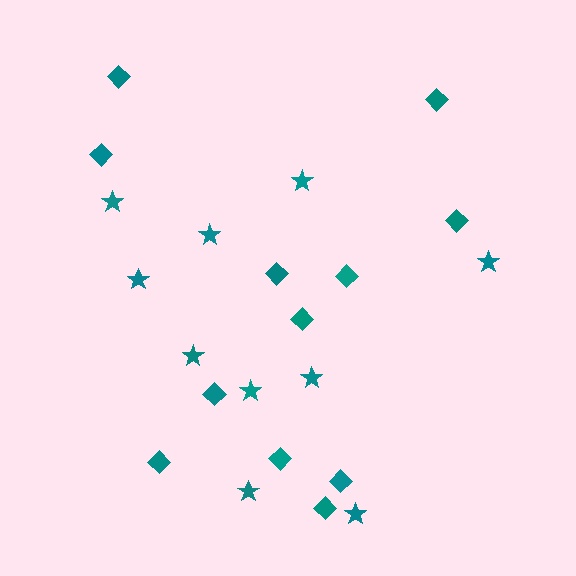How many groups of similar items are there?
There are 2 groups: one group of stars (10) and one group of diamonds (12).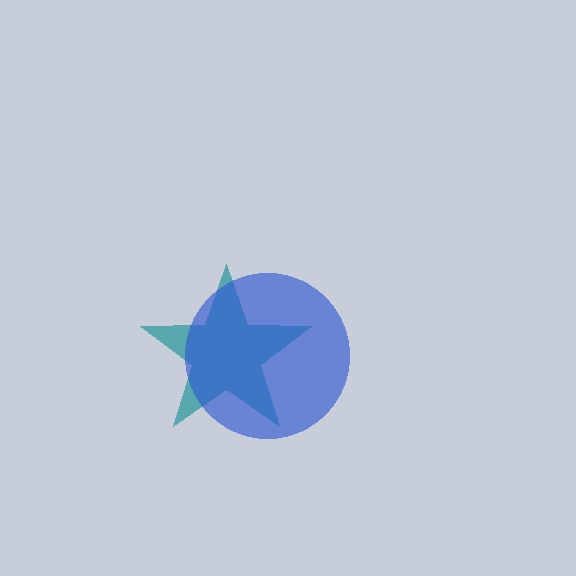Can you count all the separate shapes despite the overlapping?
Yes, there are 2 separate shapes.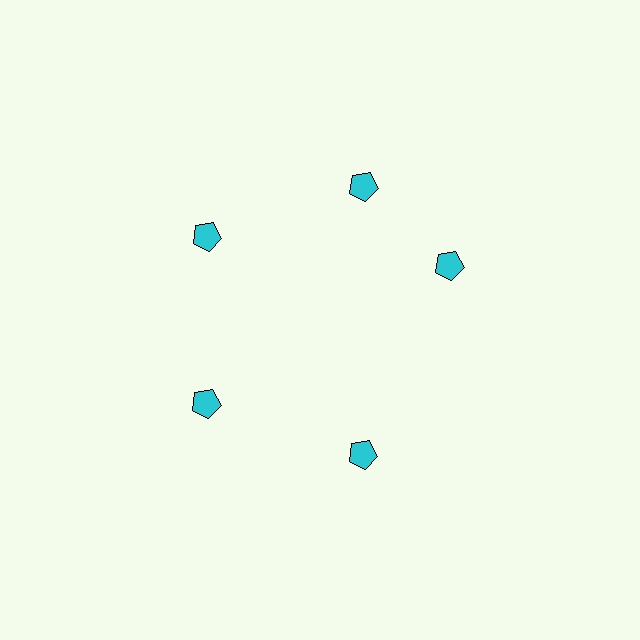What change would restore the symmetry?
The symmetry would be restored by rotating it back into even spacing with its neighbors so that all 5 pentagons sit at equal angles and equal distance from the center.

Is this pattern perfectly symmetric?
No. The 5 cyan pentagons are arranged in a ring, but one element near the 3 o'clock position is rotated out of alignment along the ring, breaking the 5-fold rotational symmetry.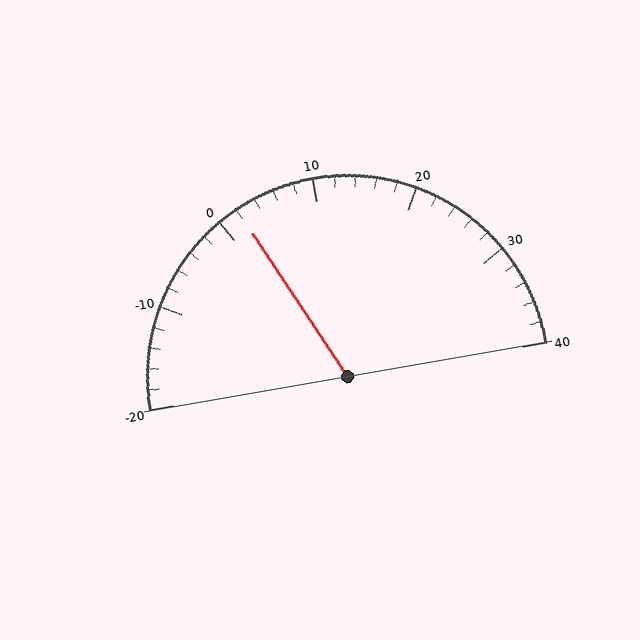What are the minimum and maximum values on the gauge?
The gauge ranges from -20 to 40.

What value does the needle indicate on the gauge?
The needle indicates approximately 2.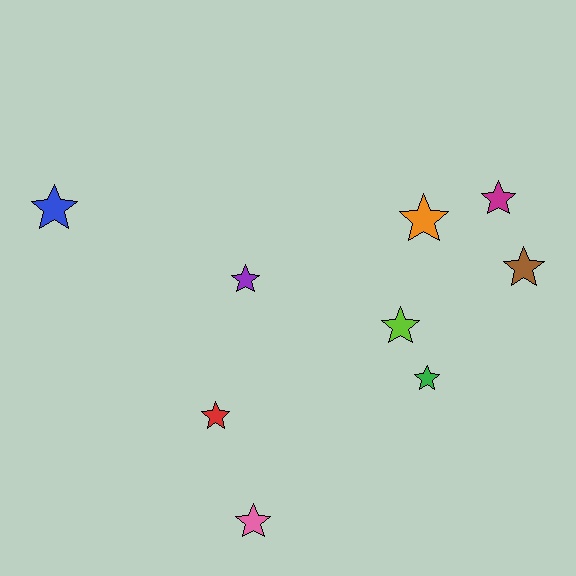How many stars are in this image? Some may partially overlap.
There are 9 stars.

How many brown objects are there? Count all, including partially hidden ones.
There is 1 brown object.